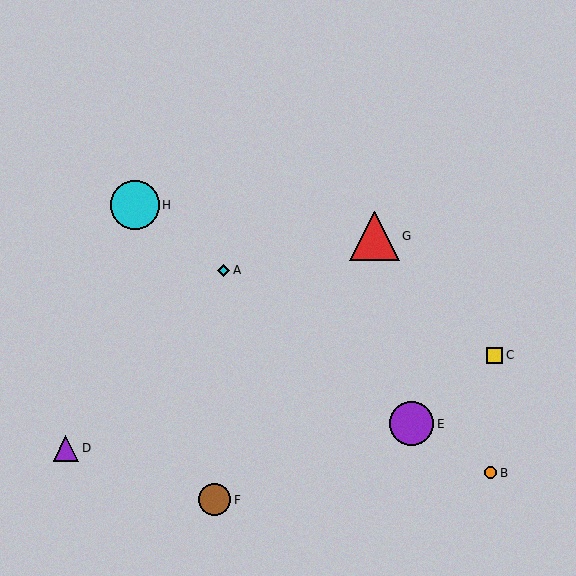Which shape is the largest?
The red triangle (labeled G) is the largest.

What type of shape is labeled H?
Shape H is a cyan circle.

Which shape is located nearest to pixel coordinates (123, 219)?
The cyan circle (labeled H) at (135, 205) is nearest to that location.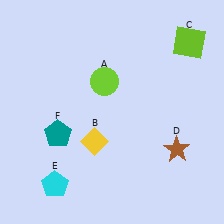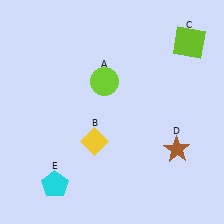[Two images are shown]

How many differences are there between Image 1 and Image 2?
There is 1 difference between the two images.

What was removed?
The teal pentagon (F) was removed in Image 2.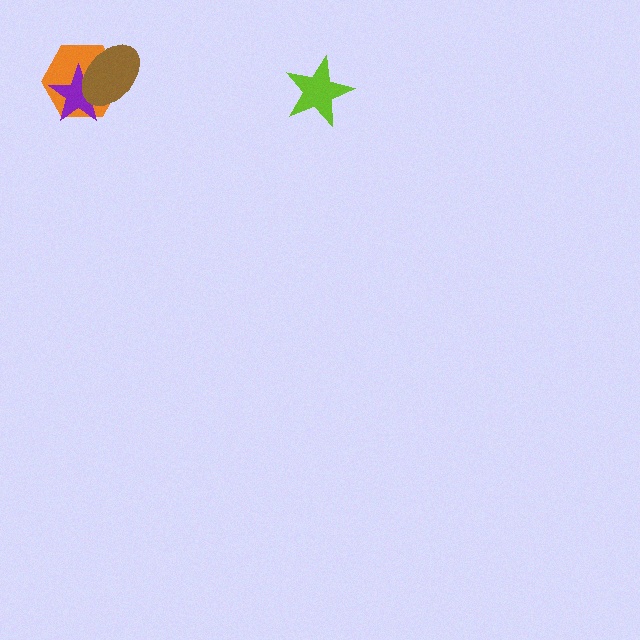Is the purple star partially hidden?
Yes, it is partially covered by another shape.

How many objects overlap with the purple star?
2 objects overlap with the purple star.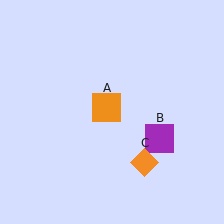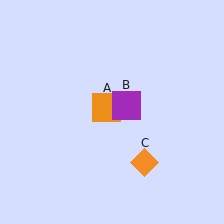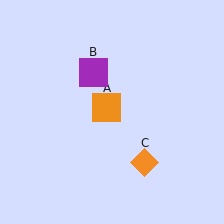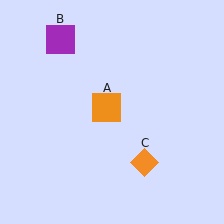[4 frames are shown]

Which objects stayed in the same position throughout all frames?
Orange square (object A) and orange diamond (object C) remained stationary.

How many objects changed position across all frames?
1 object changed position: purple square (object B).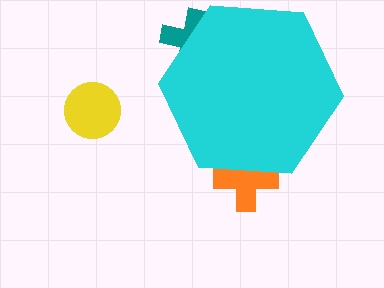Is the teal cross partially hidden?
Yes, the teal cross is partially hidden behind the cyan hexagon.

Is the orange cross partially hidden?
Yes, the orange cross is partially hidden behind the cyan hexagon.